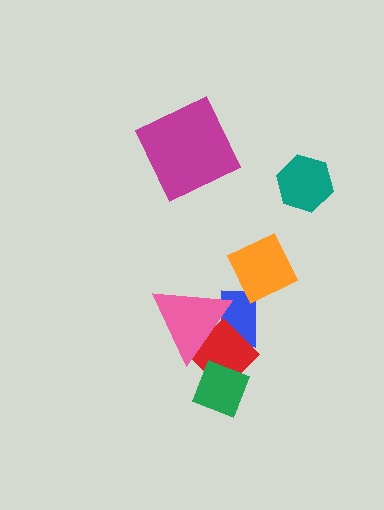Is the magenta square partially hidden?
No, no other shape covers it.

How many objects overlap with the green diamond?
1 object overlaps with the green diamond.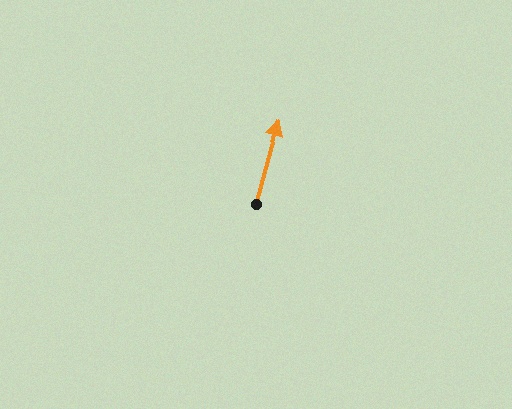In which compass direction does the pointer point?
North.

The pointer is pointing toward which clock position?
Roughly 1 o'clock.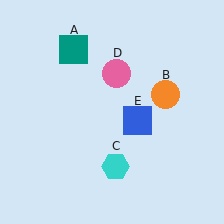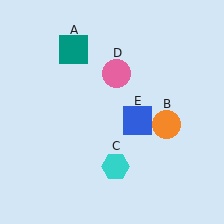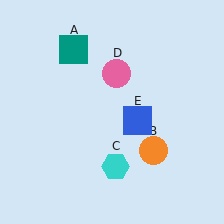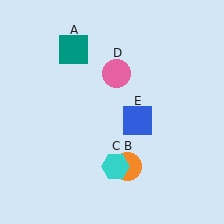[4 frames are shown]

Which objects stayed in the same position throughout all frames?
Teal square (object A) and cyan hexagon (object C) and pink circle (object D) and blue square (object E) remained stationary.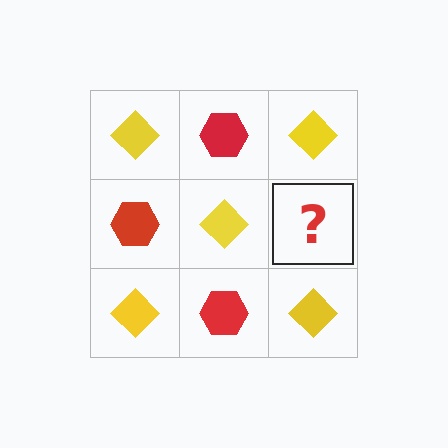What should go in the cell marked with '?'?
The missing cell should contain a red hexagon.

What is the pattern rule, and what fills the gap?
The rule is that it alternates yellow diamond and red hexagon in a checkerboard pattern. The gap should be filled with a red hexagon.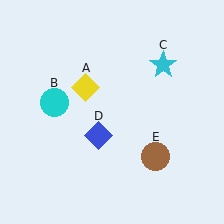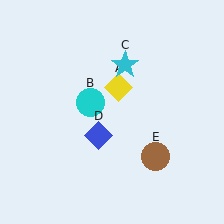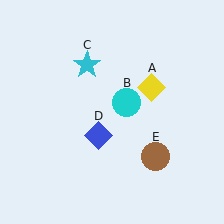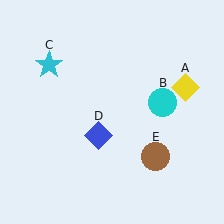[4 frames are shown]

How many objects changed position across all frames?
3 objects changed position: yellow diamond (object A), cyan circle (object B), cyan star (object C).